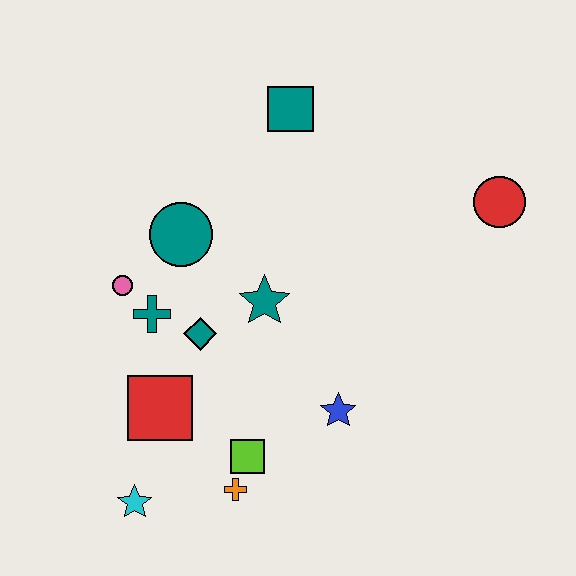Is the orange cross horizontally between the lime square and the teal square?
No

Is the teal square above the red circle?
Yes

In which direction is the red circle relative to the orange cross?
The red circle is above the orange cross.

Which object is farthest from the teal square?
The cyan star is farthest from the teal square.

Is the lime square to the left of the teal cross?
No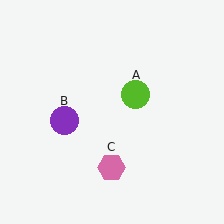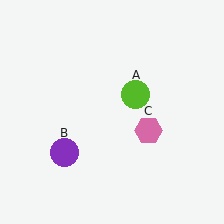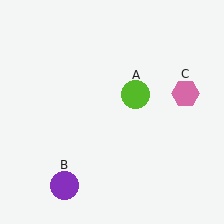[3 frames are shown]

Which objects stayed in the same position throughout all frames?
Lime circle (object A) remained stationary.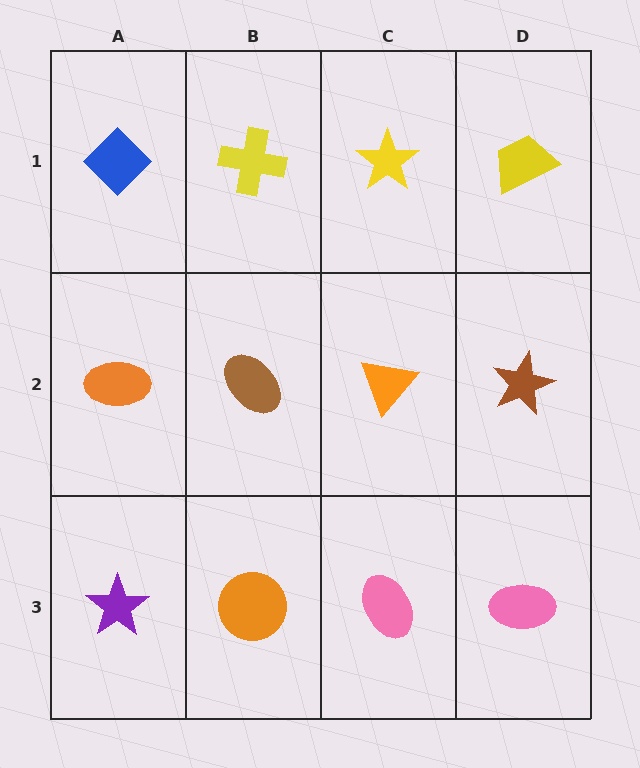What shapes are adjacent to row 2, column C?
A yellow star (row 1, column C), a pink ellipse (row 3, column C), a brown ellipse (row 2, column B), a brown star (row 2, column D).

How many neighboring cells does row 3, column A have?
2.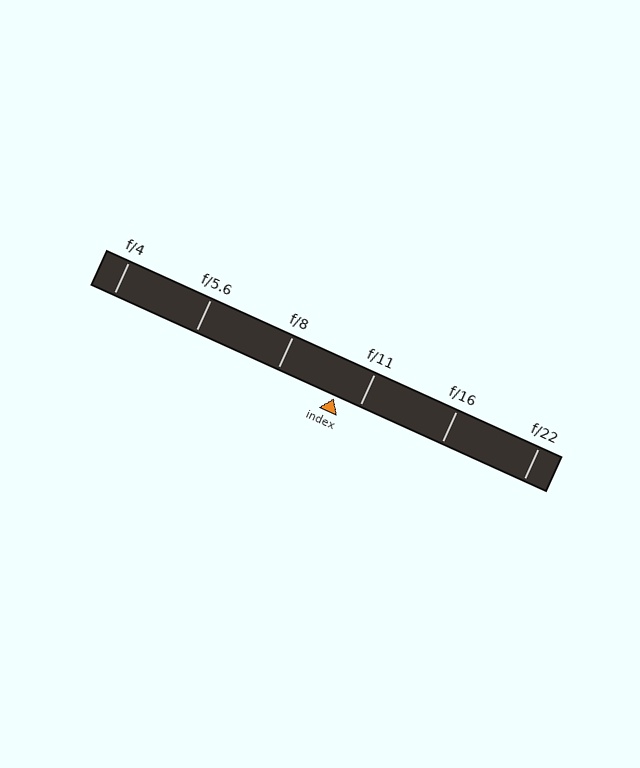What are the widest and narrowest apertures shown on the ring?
The widest aperture shown is f/4 and the narrowest is f/22.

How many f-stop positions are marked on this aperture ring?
There are 6 f-stop positions marked.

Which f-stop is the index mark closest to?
The index mark is closest to f/11.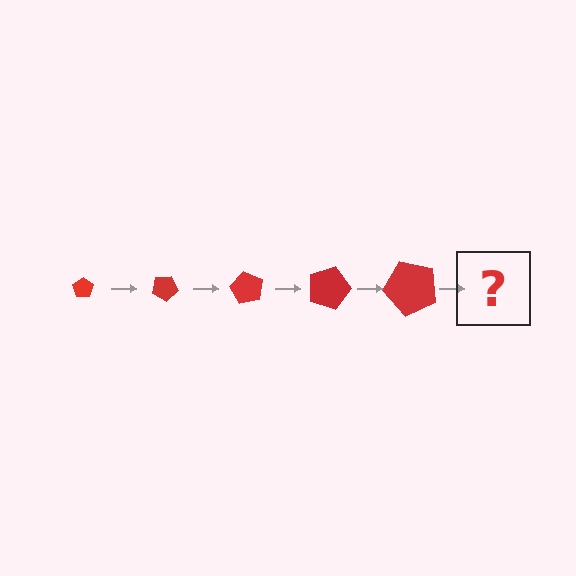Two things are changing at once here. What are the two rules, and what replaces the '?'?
The two rules are that the pentagon grows larger each step and it rotates 30 degrees each step. The '?' should be a pentagon, larger than the previous one and rotated 150 degrees from the start.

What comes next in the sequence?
The next element should be a pentagon, larger than the previous one and rotated 150 degrees from the start.